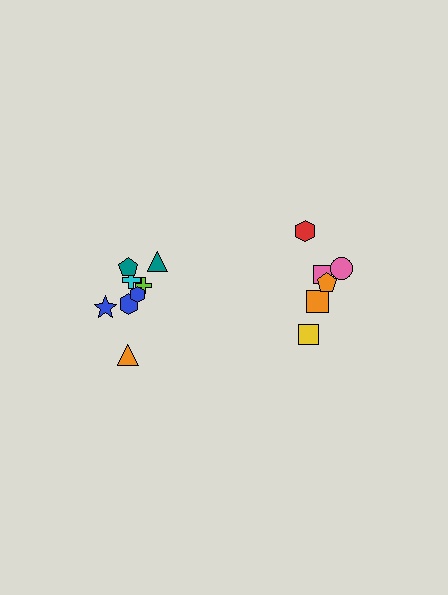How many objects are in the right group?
There are 6 objects.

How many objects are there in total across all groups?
There are 14 objects.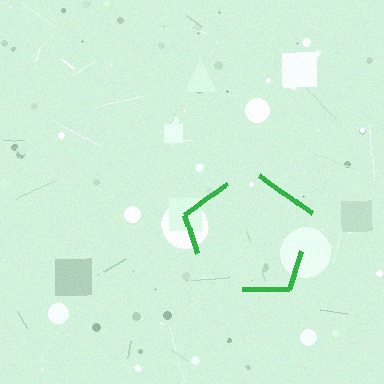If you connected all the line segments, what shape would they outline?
They would outline a pentagon.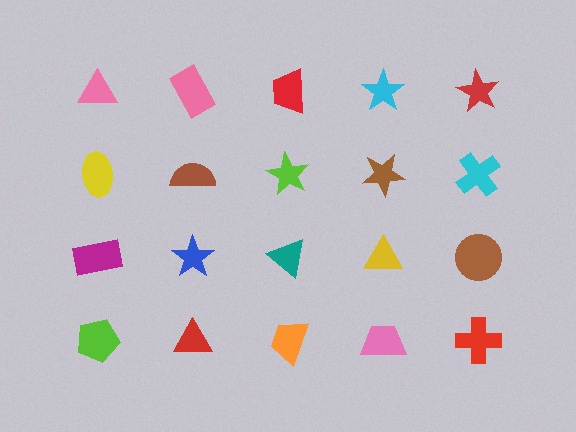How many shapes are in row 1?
5 shapes.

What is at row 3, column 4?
A yellow triangle.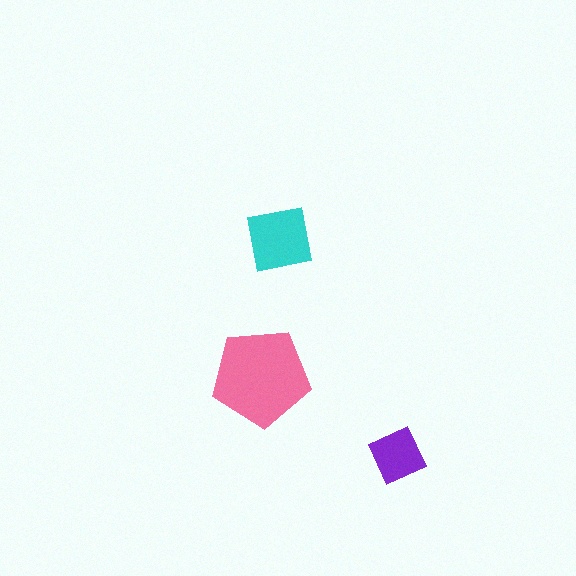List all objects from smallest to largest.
The purple diamond, the cyan square, the pink pentagon.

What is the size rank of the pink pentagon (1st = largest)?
1st.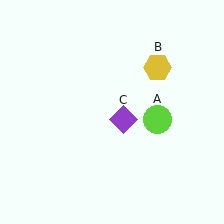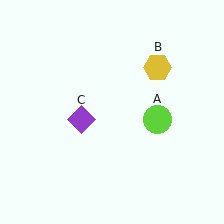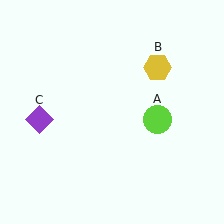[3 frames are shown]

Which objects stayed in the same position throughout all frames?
Lime circle (object A) and yellow hexagon (object B) remained stationary.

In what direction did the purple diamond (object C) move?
The purple diamond (object C) moved left.